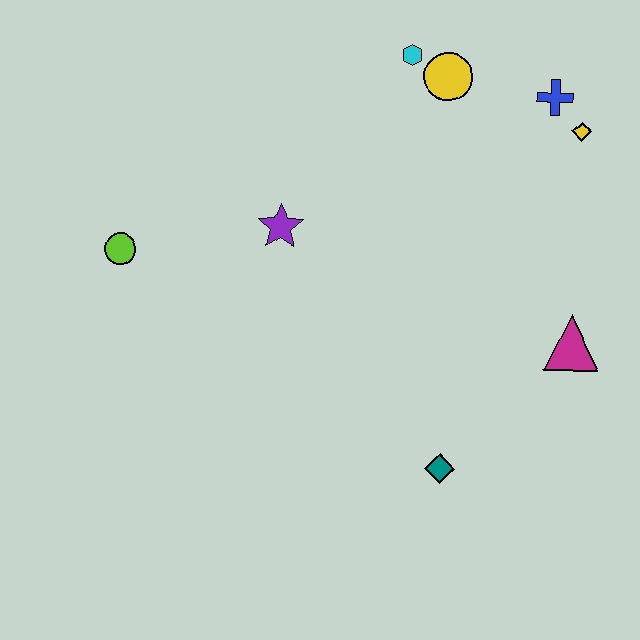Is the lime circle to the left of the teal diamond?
Yes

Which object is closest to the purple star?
The lime circle is closest to the purple star.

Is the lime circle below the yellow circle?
Yes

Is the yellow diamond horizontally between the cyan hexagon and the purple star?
No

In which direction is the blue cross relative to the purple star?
The blue cross is to the right of the purple star.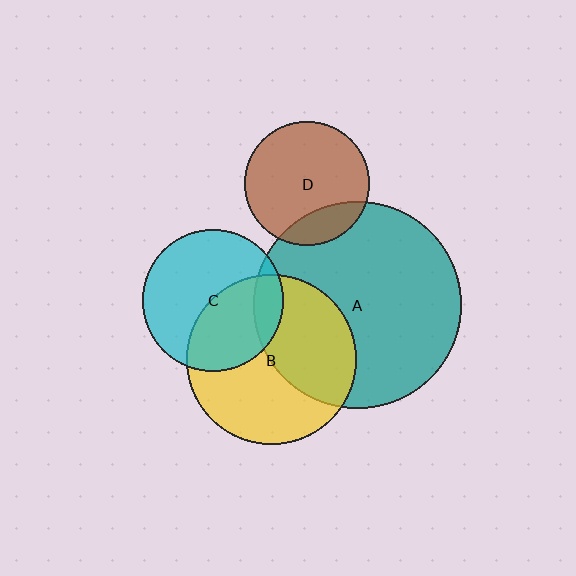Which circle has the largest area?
Circle A (teal).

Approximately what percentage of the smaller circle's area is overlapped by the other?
Approximately 40%.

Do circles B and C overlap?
Yes.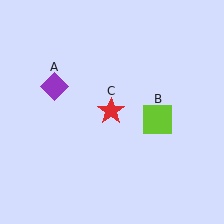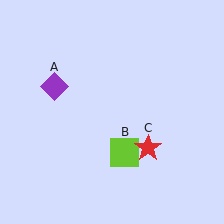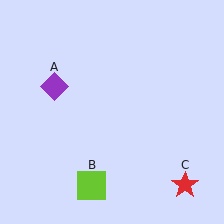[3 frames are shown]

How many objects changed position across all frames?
2 objects changed position: lime square (object B), red star (object C).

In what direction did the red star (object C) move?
The red star (object C) moved down and to the right.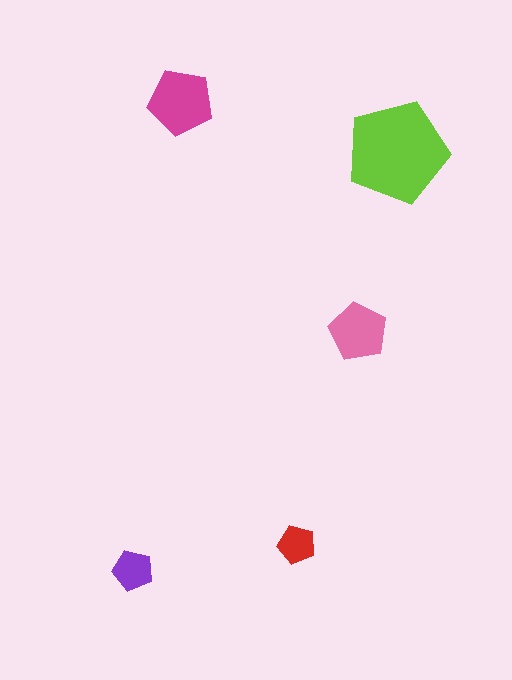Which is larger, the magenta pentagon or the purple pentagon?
The magenta one.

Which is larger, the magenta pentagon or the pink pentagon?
The magenta one.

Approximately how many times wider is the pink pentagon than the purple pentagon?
About 1.5 times wider.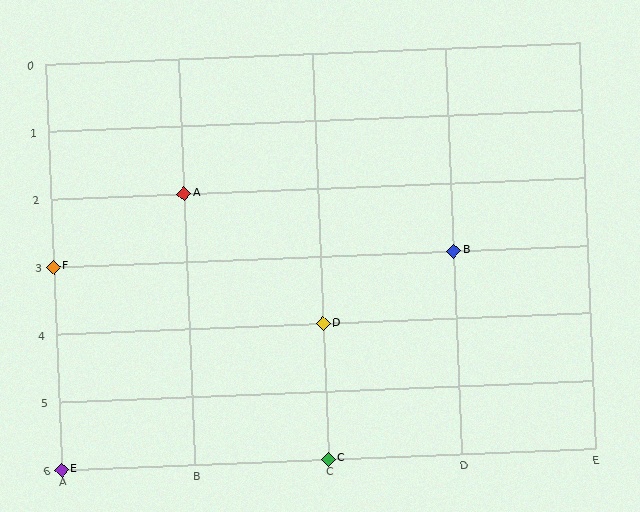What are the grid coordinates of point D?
Point D is at grid coordinates (C, 4).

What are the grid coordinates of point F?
Point F is at grid coordinates (A, 3).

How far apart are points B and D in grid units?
Points B and D are 1 column and 1 row apart (about 1.4 grid units diagonally).